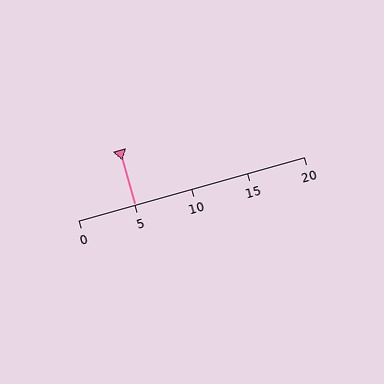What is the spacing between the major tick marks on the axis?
The major ticks are spaced 5 apart.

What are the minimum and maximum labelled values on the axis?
The axis runs from 0 to 20.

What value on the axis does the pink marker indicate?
The marker indicates approximately 5.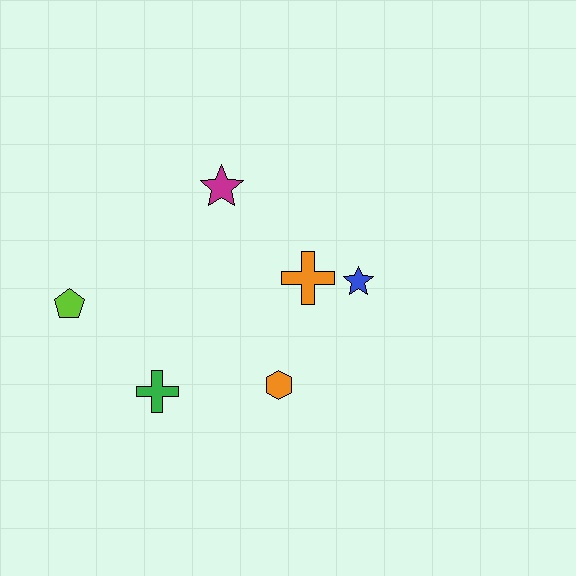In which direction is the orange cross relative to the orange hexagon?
The orange cross is above the orange hexagon.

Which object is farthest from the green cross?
The blue star is farthest from the green cross.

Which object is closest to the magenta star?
The orange cross is closest to the magenta star.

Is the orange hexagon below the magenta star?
Yes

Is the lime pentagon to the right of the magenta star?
No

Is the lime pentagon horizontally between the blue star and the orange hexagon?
No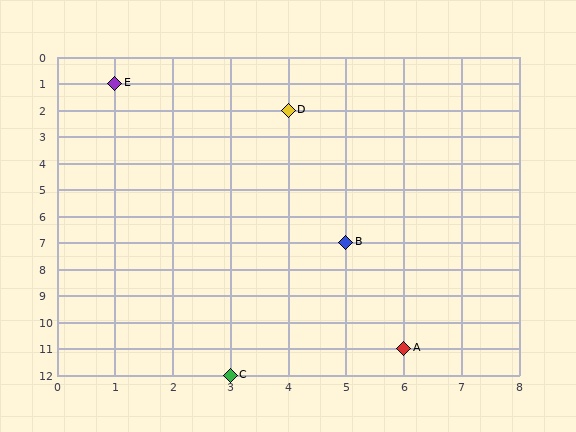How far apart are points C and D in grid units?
Points C and D are 1 column and 10 rows apart (about 10.0 grid units diagonally).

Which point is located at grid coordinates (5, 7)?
Point B is at (5, 7).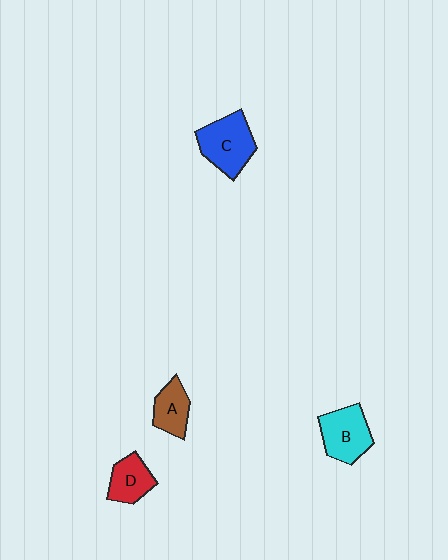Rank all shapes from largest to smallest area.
From largest to smallest: C (blue), B (cyan), D (red), A (brown).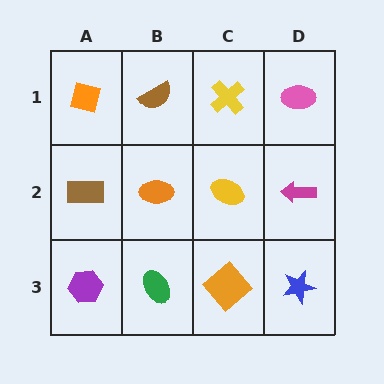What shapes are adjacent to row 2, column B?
A brown semicircle (row 1, column B), a green ellipse (row 3, column B), a brown rectangle (row 2, column A), a yellow ellipse (row 2, column C).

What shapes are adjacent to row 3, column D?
A magenta arrow (row 2, column D), an orange diamond (row 3, column C).